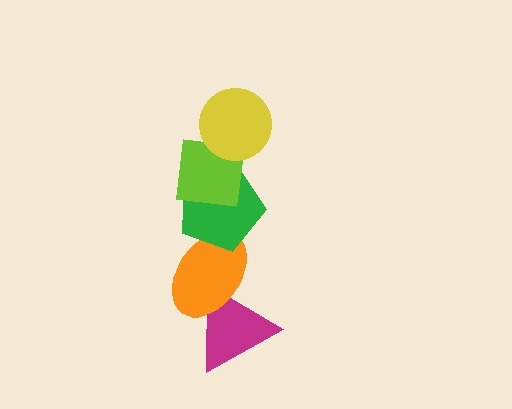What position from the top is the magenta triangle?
The magenta triangle is 5th from the top.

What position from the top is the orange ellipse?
The orange ellipse is 4th from the top.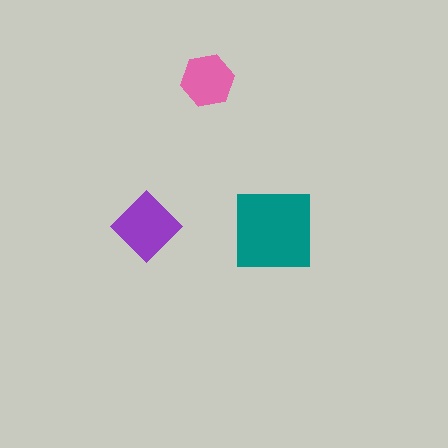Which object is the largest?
The teal square.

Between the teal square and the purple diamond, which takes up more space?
The teal square.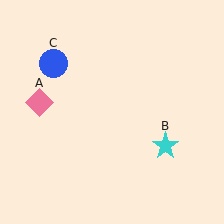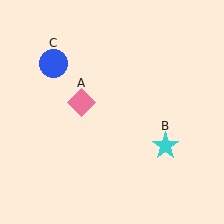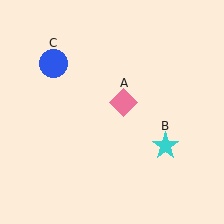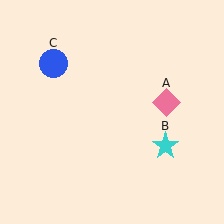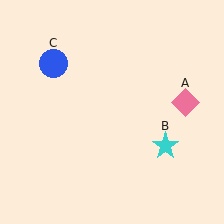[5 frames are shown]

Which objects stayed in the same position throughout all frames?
Cyan star (object B) and blue circle (object C) remained stationary.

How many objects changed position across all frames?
1 object changed position: pink diamond (object A).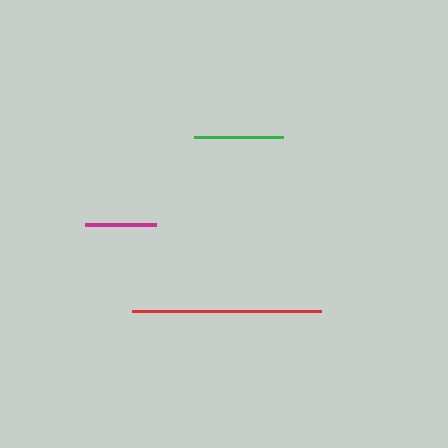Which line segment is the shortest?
The magenta line is the shortest at approximately 71 pixels.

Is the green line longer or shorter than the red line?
The red line is longer than the green line.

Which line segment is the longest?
The red line is the longest at approximately 189 pixels.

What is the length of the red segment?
The red segment is approximately 189 pixels long.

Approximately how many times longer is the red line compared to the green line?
The red line is approximately 2.1 times the length of the green line.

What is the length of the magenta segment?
The magenta segment is approximately 71 pixels long.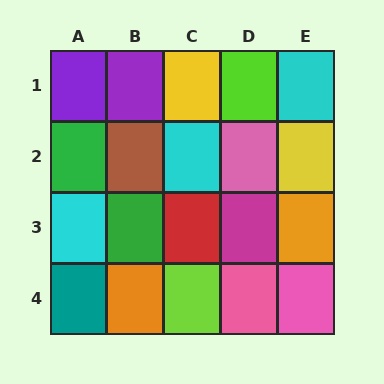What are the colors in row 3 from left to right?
Cyan, green, red, magenta, orange.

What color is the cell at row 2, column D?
Pink.